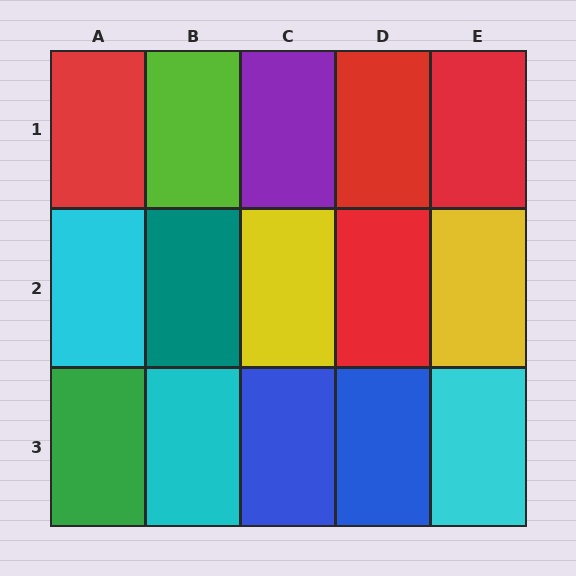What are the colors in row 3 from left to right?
Green, cyan, blue, blue, cyan.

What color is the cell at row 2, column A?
Cyan.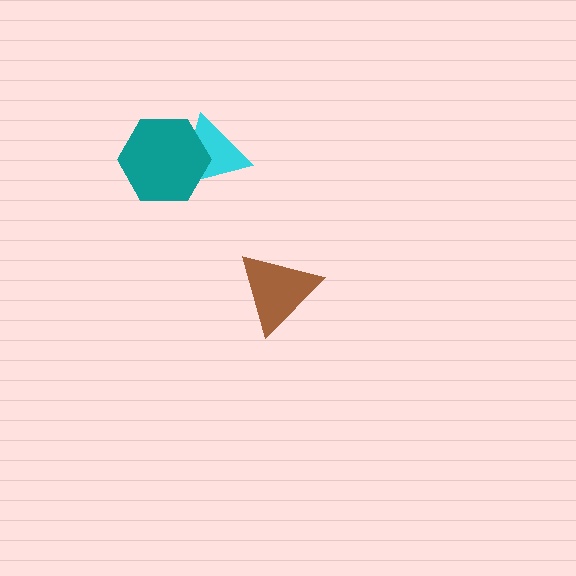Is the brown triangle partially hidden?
No, no other shape covers it.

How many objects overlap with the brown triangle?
0 objects overlap with the brown triangle.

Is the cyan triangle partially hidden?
Yes, it is partially covered by another shape.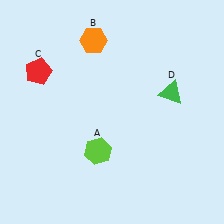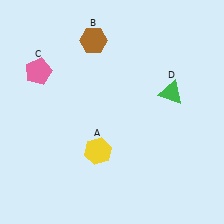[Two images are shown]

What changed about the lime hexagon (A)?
In Image 1, A is lime. In Image 2, it changed to yellow.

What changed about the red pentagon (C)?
In Image 1, C is red. In Image 2, it changed to pink.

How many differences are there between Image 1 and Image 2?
There are 3 differences between the two images.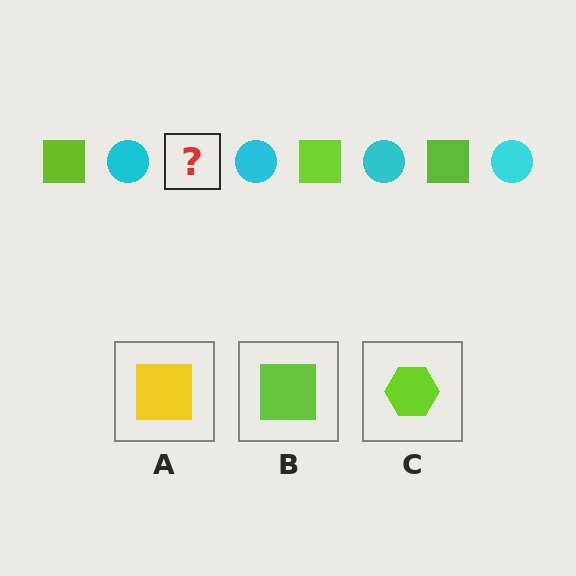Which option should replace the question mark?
Option B.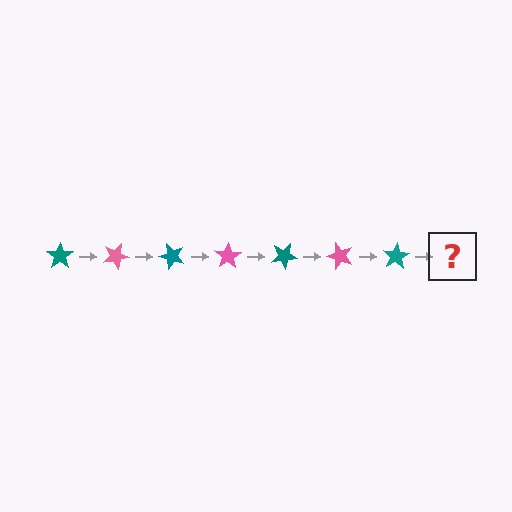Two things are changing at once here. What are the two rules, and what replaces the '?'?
The two rules are that it rotates 25 degrees each step and the color cycles through teal and pink. The '?' should be a pink star, rotated 175 degrees from the start.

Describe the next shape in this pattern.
It should be a pink star, rotated 175 degrees from the start.